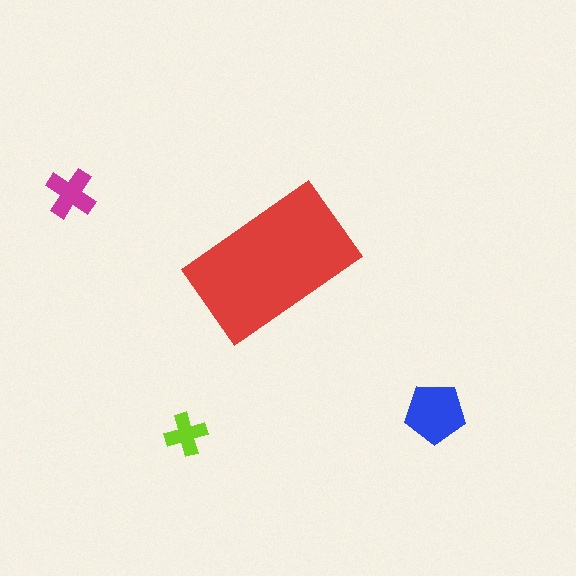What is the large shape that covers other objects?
A red rectangle.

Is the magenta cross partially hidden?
No, the magenta cross is fully visible.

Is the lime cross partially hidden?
No, the lime cross is fully visible.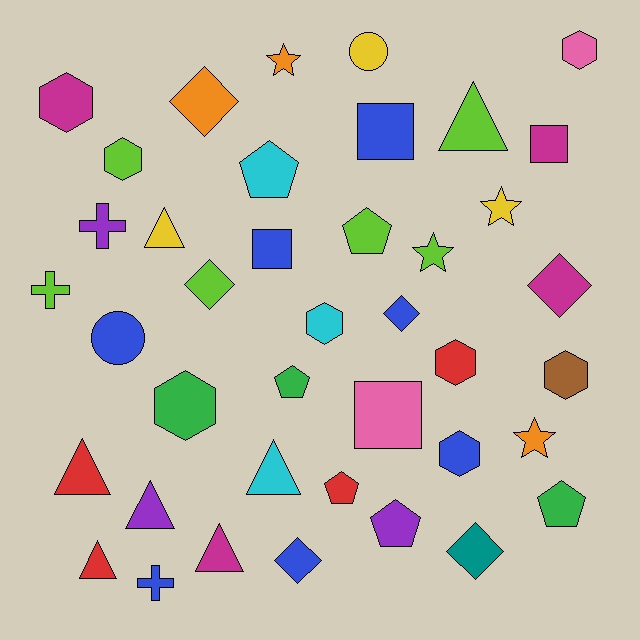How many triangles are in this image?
There are 7 triangles.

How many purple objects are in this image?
There are 3 purple objects.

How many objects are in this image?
There are 40 objects.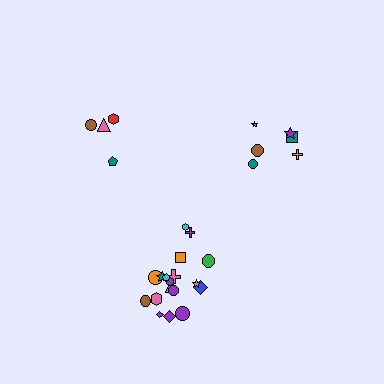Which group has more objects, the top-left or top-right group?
The top-right group.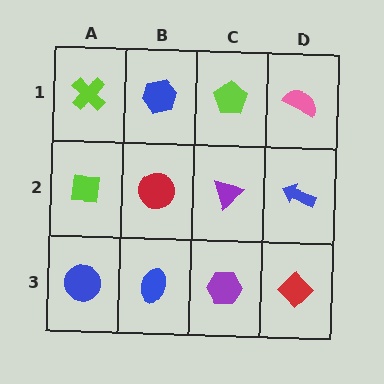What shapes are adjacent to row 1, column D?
A blue arrow (row 2, column D), a lime pentagon (row 1, column C).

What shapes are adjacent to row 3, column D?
A blue arrow (row 2, column D), a purple hexagon (row 3, column C).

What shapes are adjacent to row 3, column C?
A purple triangle (row 2, column C), a blue ellipse (row 3, column B), a red diamond (row 3, column D).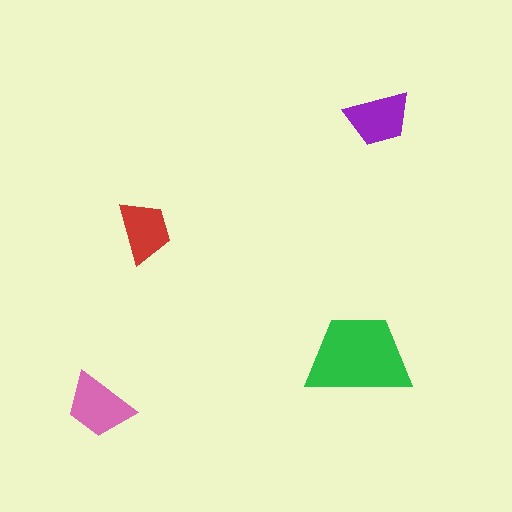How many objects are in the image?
There are 4 objects in the image.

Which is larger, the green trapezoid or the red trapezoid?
The green one.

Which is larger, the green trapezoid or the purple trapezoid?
The green one.